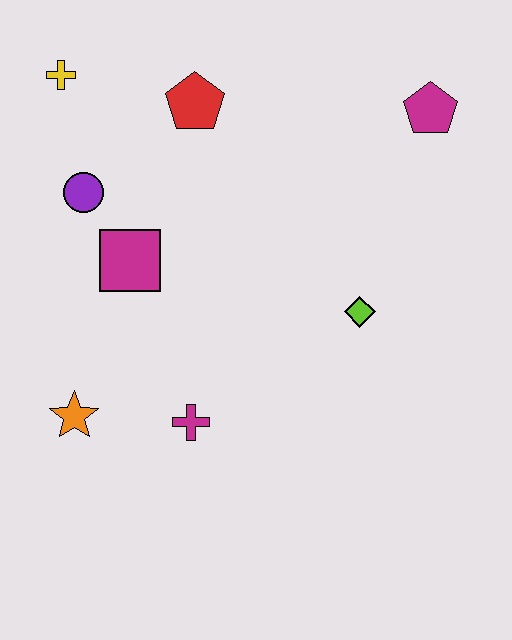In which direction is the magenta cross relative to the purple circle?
The magenta cross is below the purple circle.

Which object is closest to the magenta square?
The purple circle is closest to the magenta square.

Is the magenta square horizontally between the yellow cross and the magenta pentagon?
Yes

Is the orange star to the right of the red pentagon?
No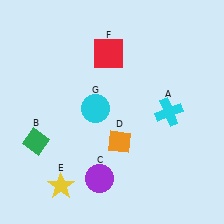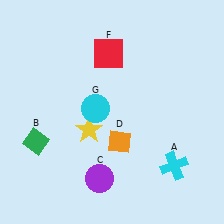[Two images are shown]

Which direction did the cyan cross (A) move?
The cyan cross (A) moved down.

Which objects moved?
The objects that moved are: the cyan cross (A), the yellow star (E).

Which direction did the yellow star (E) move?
The yellow star (E) moved up.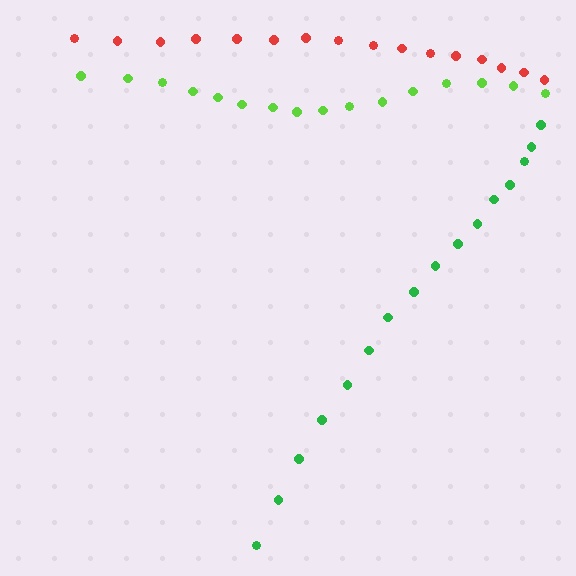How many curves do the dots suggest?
There are 3 distinct paths.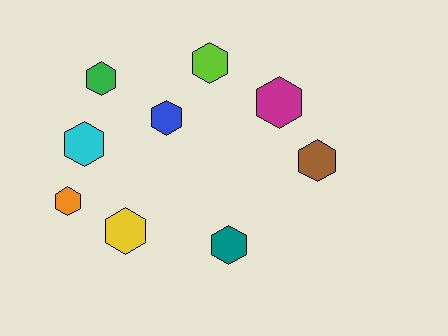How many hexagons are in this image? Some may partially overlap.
There are 9 hexagons.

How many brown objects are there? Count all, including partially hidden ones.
There is 1 brown object.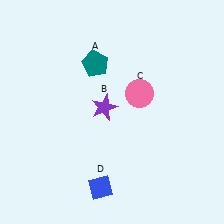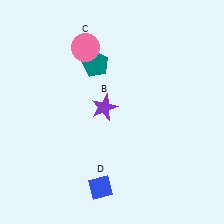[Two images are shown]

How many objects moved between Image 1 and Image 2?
1 object moved between the two images.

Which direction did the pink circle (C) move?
The pink circle (C) moved left.